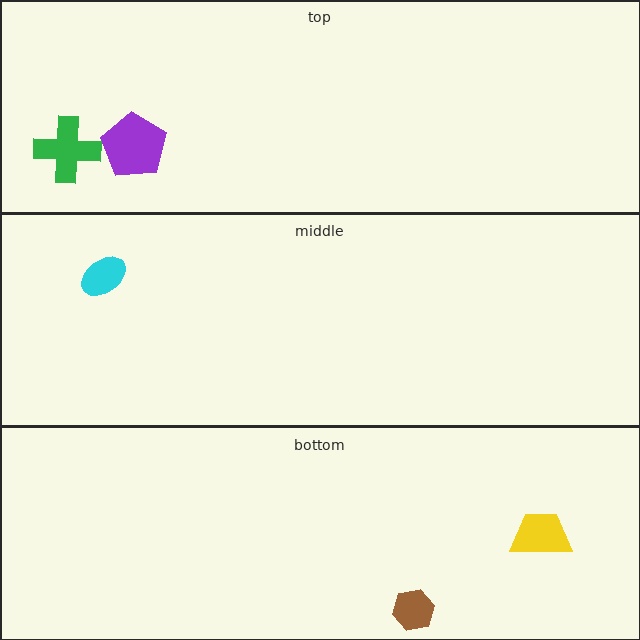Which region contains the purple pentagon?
The top region.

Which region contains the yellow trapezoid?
The bottom region.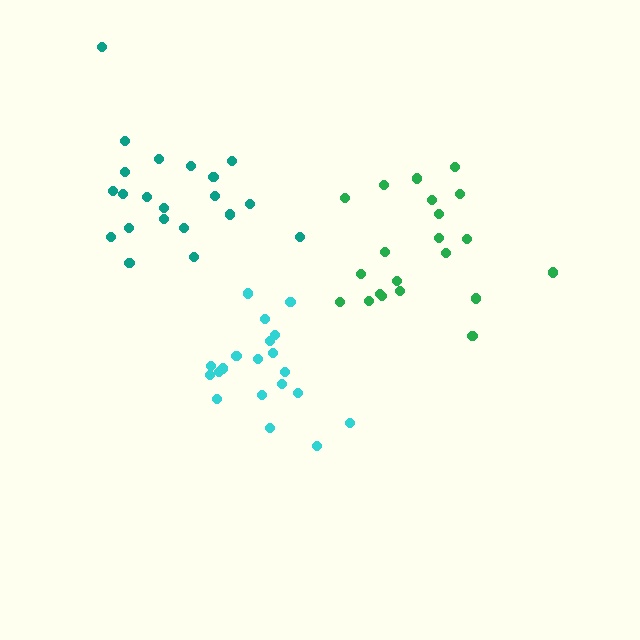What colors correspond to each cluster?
The clusters are colored: green, cyan, teal.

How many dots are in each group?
Group 1: 21 dots, Group 2: 20 dots, Group 3: 21 dots (62 total).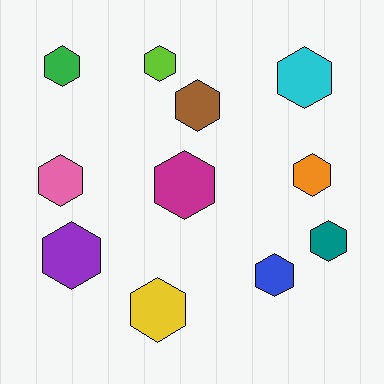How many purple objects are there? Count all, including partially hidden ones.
There is 1 purple object.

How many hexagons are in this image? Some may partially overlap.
There are 11 hexagons.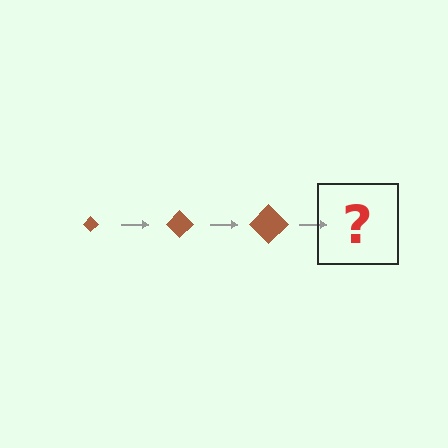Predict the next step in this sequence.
The next step is a brown diamond, larger than the previous one.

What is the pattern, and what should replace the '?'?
The pattern is that the diamond gets progressively larger each step. The '?' should be a brown diamond, larger than the previous one.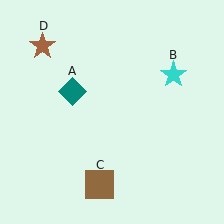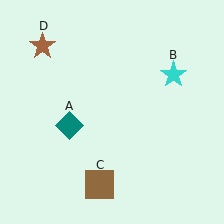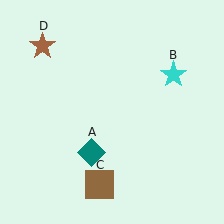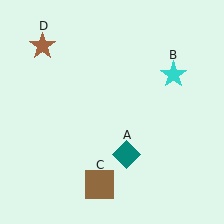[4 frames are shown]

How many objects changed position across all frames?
1 object changed position: teal diamond (object A).